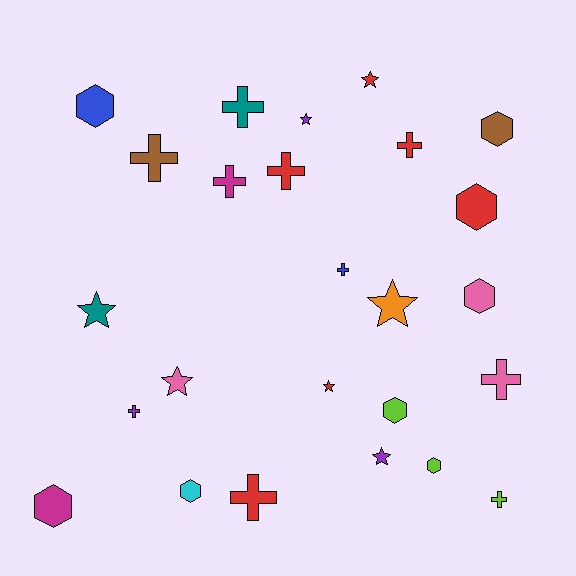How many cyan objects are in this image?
There is 1 cyan object.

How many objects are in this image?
There are 25 objects.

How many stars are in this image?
There are 7 stars.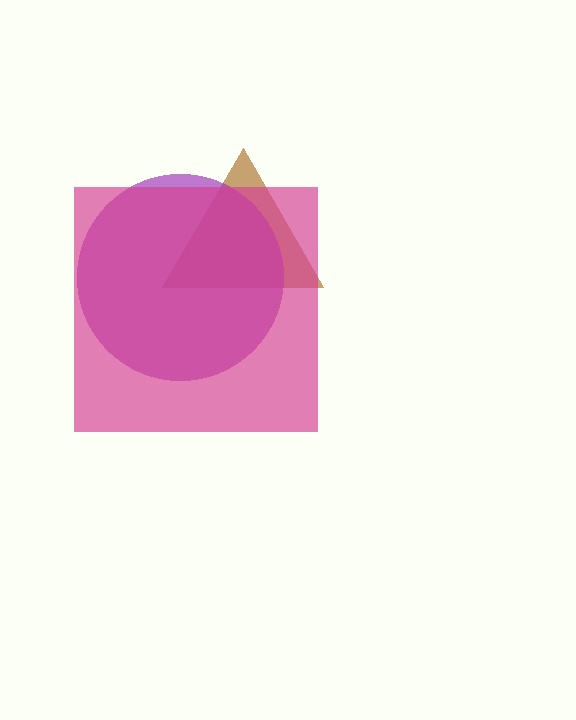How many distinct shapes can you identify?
There are 3 distinct shapes: a brown triangle, a purple circle, a magenta square.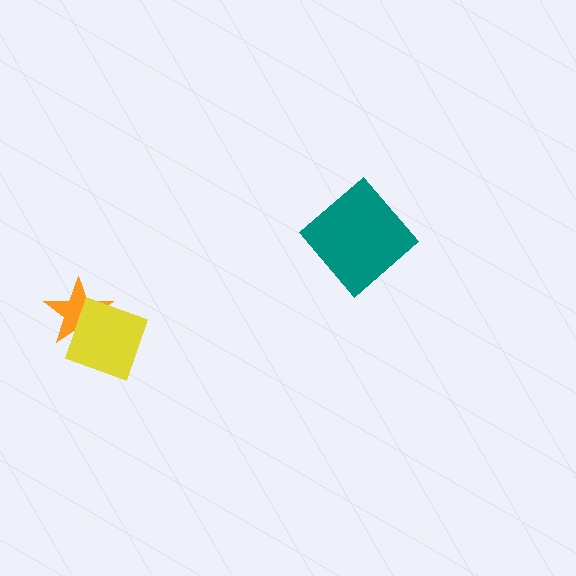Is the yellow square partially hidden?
No, no other shape covers it.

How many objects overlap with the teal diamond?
0 objects overlap with the teal diamond.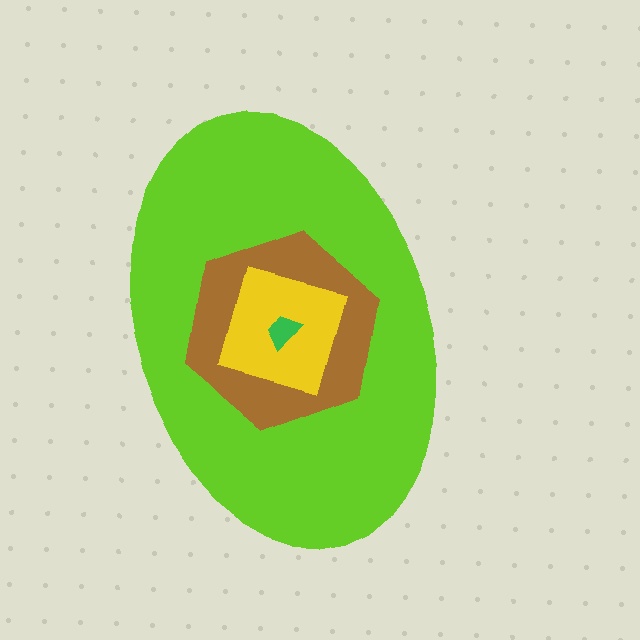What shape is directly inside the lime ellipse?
The brown hexagon.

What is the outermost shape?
The lime ellipse.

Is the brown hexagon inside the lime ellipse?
Yes.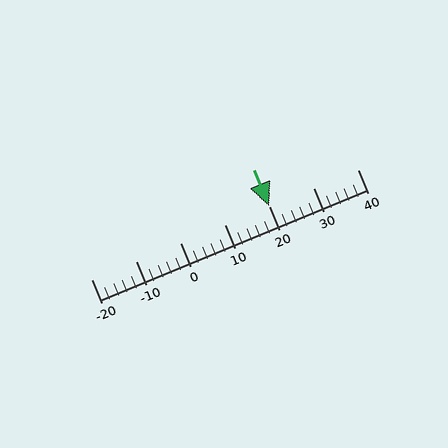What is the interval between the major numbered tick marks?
The major tick marks are spaced 10 units apart.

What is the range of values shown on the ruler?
The ruler shows values from -20 to 40.